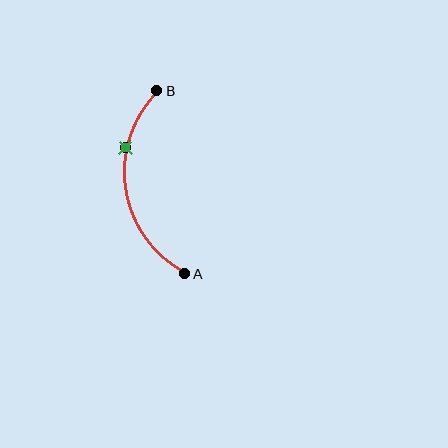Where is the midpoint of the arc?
The arc midpoint is the point on the curve farthest from the straight line joining A and B. It sits to the left of that line.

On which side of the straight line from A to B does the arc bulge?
The arc bulges to the left of the straight line connecting A and B.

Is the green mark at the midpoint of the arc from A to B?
No. The green mark lies on the arc but is closer to endpoint B. The arc midpoint would be at the point on the curve equidistant along the arc from both A and B.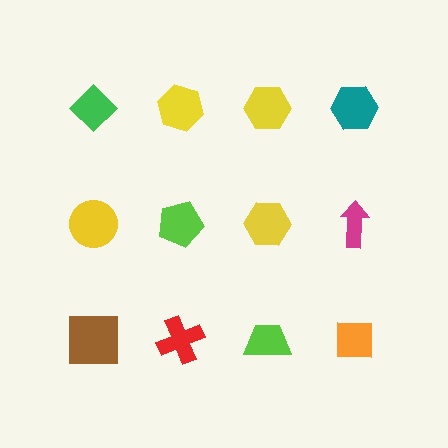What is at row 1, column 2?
A yellow hexagon.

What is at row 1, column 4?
A teal hexagon.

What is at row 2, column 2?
A lime pentagon.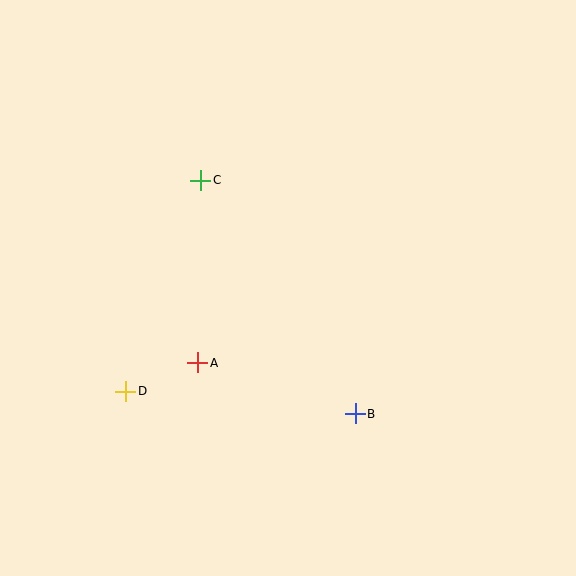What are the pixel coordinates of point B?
Point B is at (355, 414).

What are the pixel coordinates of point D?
Point D is at (126, 391).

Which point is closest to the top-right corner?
Point C is closest to the top-right corner.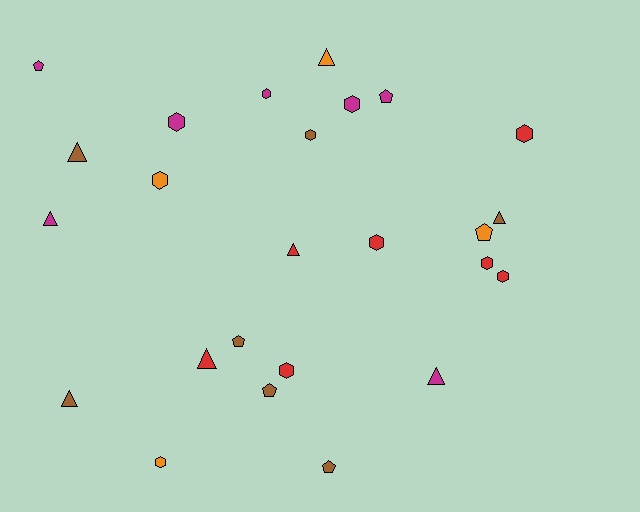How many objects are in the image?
There are 25 objects.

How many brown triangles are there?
There are 3 brown triangles.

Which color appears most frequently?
Brown, with 7 objects.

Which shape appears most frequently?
Hexagon, with 11 objects.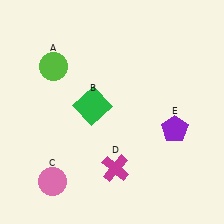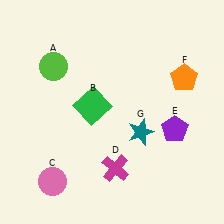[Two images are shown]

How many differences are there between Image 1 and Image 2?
There are 2 differences between the two images.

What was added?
An orange pentagon (F), a teal star (G) were added in Image 2.